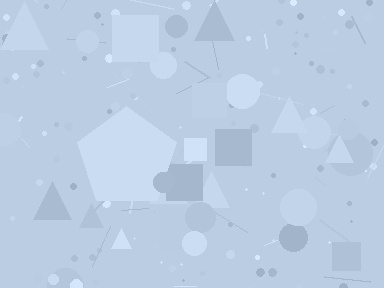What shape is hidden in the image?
A pentagon is hidden in the image.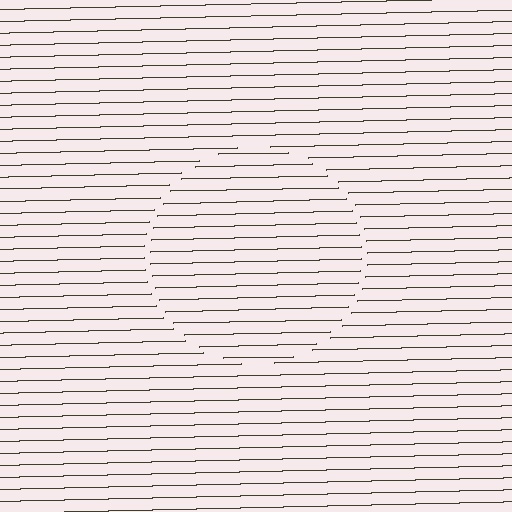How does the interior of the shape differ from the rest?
The interior of the shape contains the same grating, shifted by half a period — the contour is defined by the phase discontinuity where line-ends from the inner and outer gratings abut.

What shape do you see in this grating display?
An illusory circle. The interior of the shape contains the same grating, shifted by half a period — the contour is defined by the phase discontinuity where line-ends from the inner and outer gratings abut.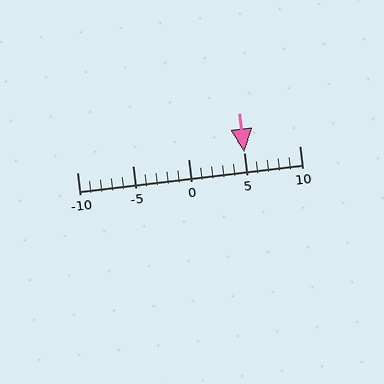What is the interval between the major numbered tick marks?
The major tick marks are spaced 5 units apart.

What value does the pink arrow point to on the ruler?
The pink arrow points to approximately 5.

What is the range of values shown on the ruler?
The ruler shows values from -10 to 10.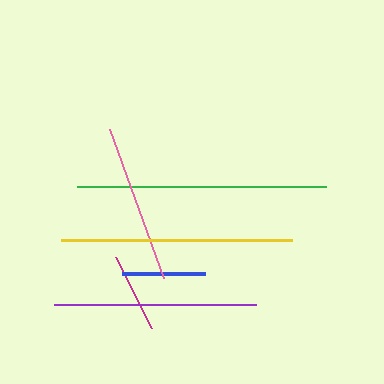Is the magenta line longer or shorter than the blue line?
The blue line is longer than the magenta line.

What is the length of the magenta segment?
The magenta segment is approximately 79 pixels long.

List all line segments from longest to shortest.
From longest to shortest: green, yellow, purple, pink, blue, magenta.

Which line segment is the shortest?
The magenta line is the shortest at approximately 79 pixels.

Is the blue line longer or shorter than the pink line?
The pink line is longer than the blue line.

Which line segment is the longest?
The green line is the longest at approximately 249 pixels.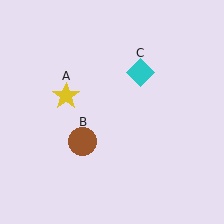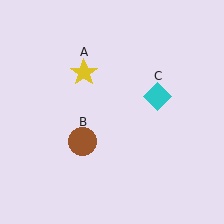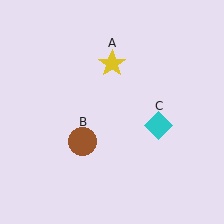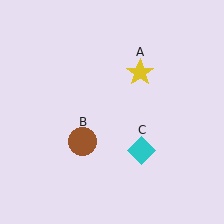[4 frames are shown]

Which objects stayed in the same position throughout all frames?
Brown circle (object B) remained stationary.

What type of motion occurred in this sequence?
The yellow star (object A), cyan diamond (object C) rotated clockwise around the center of the scene.